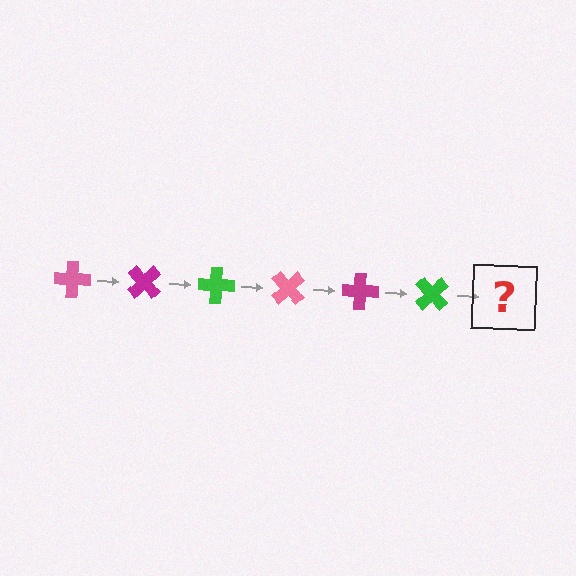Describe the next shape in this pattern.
It should be a pink cross, rotated 270 degrees from the start.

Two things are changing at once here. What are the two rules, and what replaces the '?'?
The two rules are that it rotates 45 degrees each step and the color cycles through pink, magenta, and green. The '?' should be a pink cross, rotated 270 degrees from the start.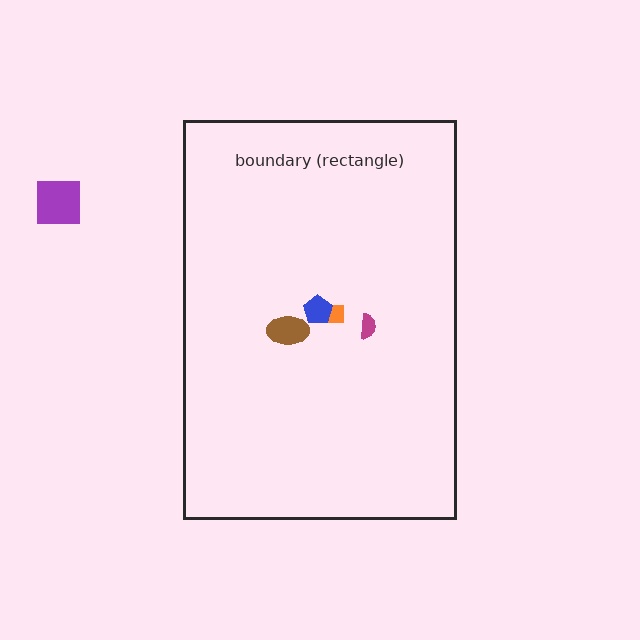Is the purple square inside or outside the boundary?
Outside.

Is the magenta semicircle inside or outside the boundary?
Inside.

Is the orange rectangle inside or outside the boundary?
Inside.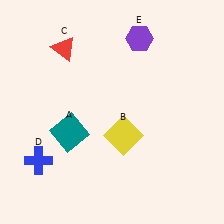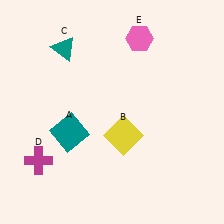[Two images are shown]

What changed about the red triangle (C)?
In Image 1, C is red. In Image 2, it changed to teal.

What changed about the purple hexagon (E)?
In Image 1, E is purple. In Image 2, it changed to pink.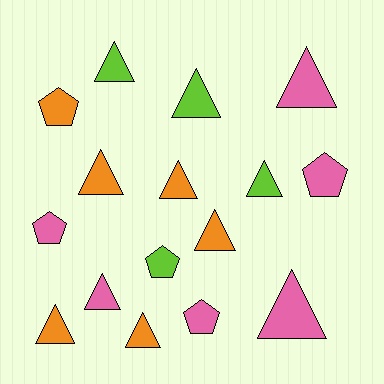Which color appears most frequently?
Orange, with 6 objects.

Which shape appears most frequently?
Triangle, with 11 objects.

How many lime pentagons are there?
There is 1 lime pentagon.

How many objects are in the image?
There are 16 objects.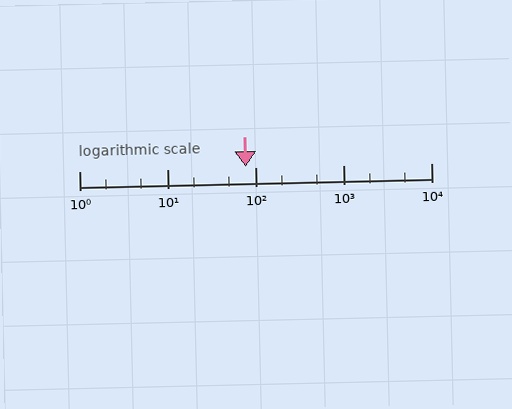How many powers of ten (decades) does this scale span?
The scale spans 4 decades, from 1 to 10000.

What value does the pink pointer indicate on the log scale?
The pointer indicates approximately 79.